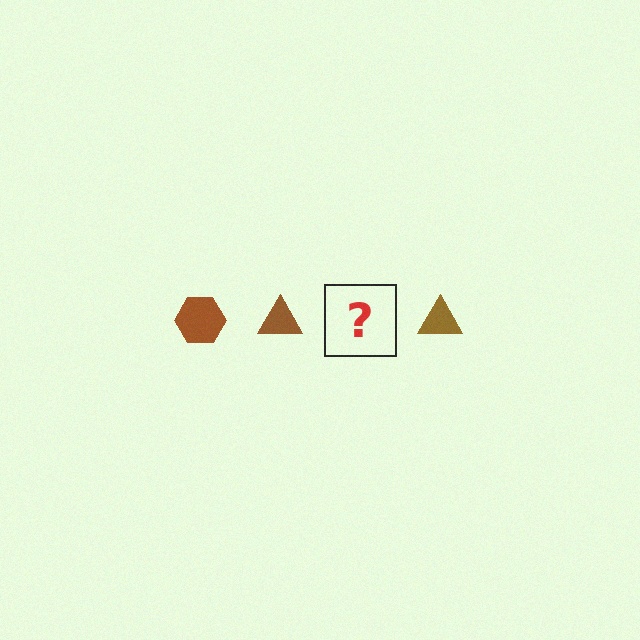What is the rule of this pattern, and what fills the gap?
The rule is that the pattern cycles through hexagon, triangle shapes in brown. The gap should be filled with a brown hexagon.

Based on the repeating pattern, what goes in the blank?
The blank should be a brown hexagon.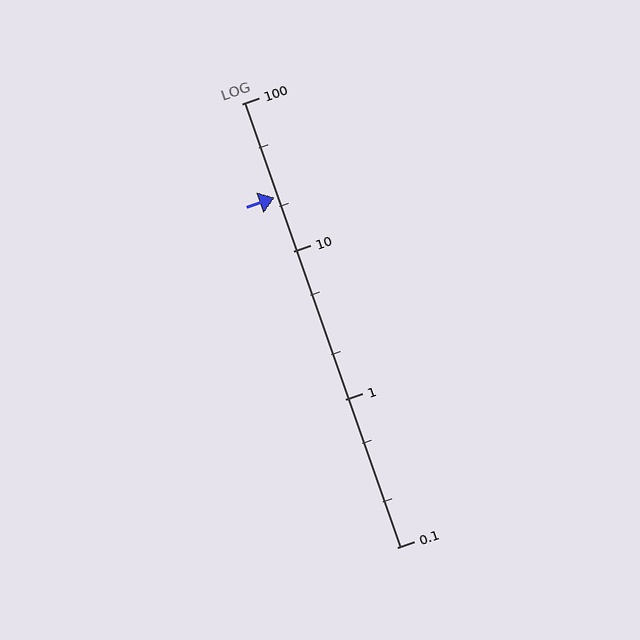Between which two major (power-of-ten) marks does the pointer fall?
The pointer is between 10 and 100.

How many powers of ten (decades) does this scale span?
The scale spans 3 decades, from 0.1 to 100.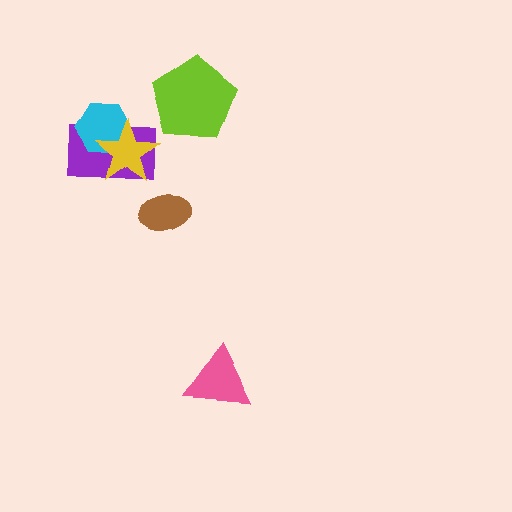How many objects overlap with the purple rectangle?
2 objects overlap with the purple rectangle.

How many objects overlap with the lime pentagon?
0 objects overlap with the lime pentagon.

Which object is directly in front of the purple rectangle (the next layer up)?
The cyan hexagon is directly in front of the purple rectangle.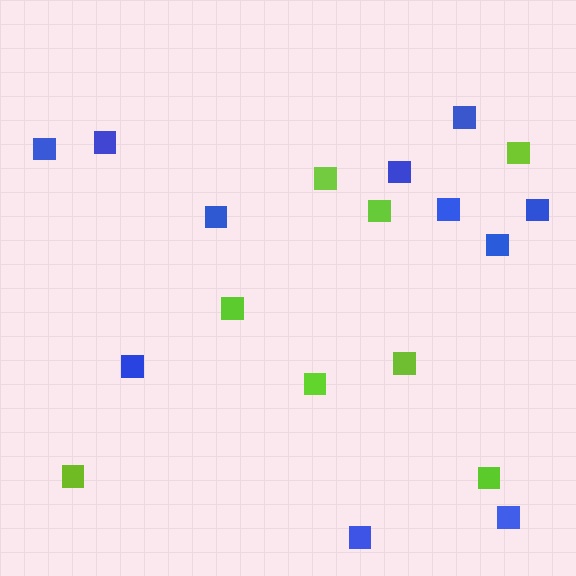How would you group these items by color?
There are 2 groups: one group of lime squares (8) and one group of blue squares (11).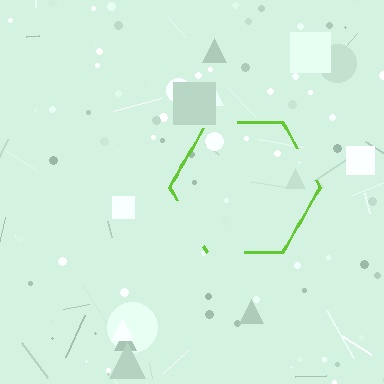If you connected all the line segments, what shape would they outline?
They would outline a hexagon.